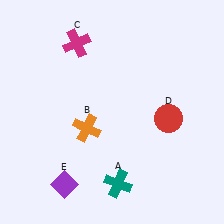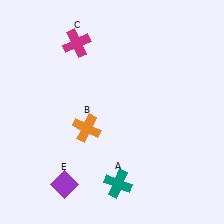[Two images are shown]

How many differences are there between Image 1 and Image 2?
There is 1 difference between the two images.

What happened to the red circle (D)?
The red circle (D) was removed in Image 2. It was in the bottom-right area of Image 1.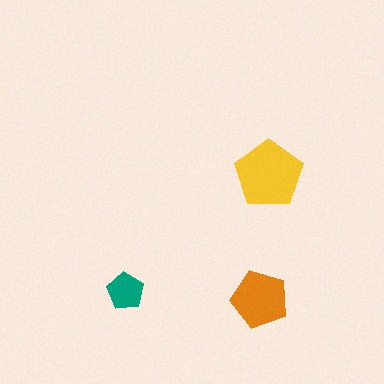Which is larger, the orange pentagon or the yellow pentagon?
The yellow one.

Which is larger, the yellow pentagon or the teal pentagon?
The yellow one.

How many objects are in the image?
There are 3 objects in the image.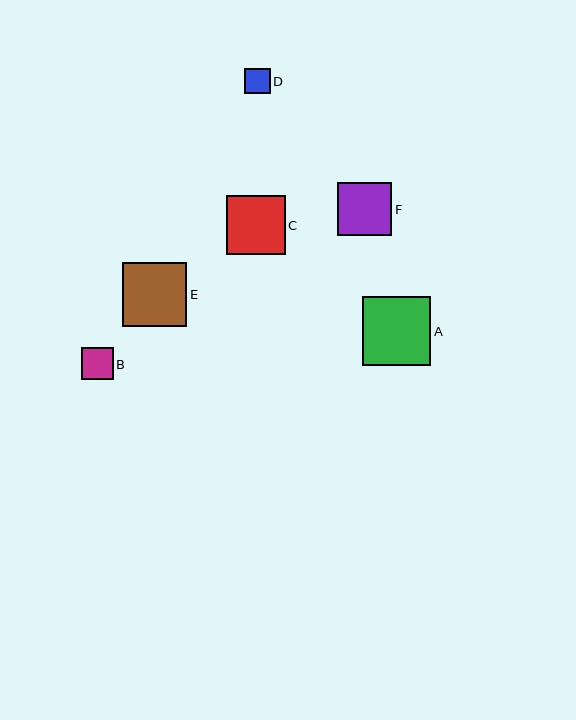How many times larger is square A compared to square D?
Square A is approximately 2.7 times the size of square D.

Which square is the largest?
Square A is the largest with a size of approximately 69 pixels.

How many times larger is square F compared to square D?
Square F is approximately 2.1 times the size of square D.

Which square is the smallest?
Square D is the smallest with a size of approximately 25 pixels.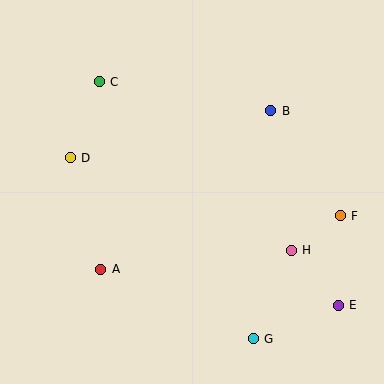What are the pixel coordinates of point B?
Point B is at (271, 111).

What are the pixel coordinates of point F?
Point F is at (340, 216).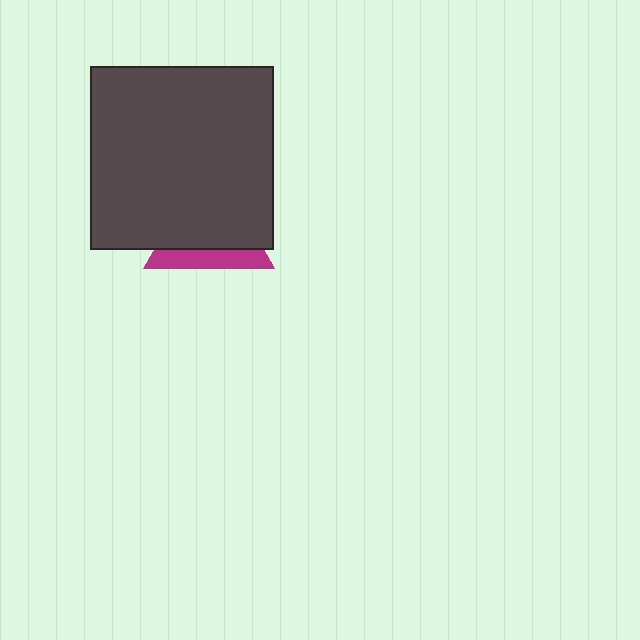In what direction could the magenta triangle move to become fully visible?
The magenta triangle could move down. That would shift it out from behind the dark gray square entirely.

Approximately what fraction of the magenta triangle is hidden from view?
Roughly 68% of the magenta triangle is hidden behind the dark gray square.